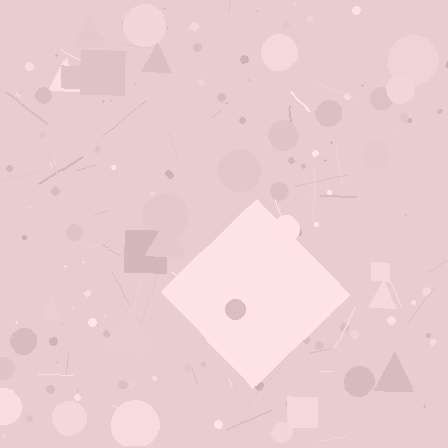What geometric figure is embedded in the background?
A diamond is embedded in the background.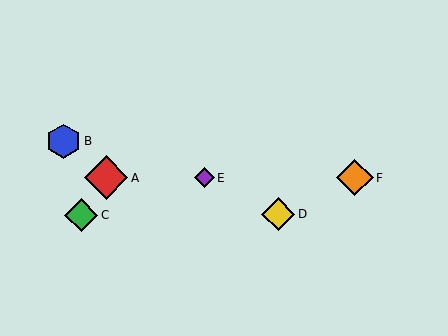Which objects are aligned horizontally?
Objects A, E, F are aligned horizontally.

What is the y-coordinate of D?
Object D is at y≈214.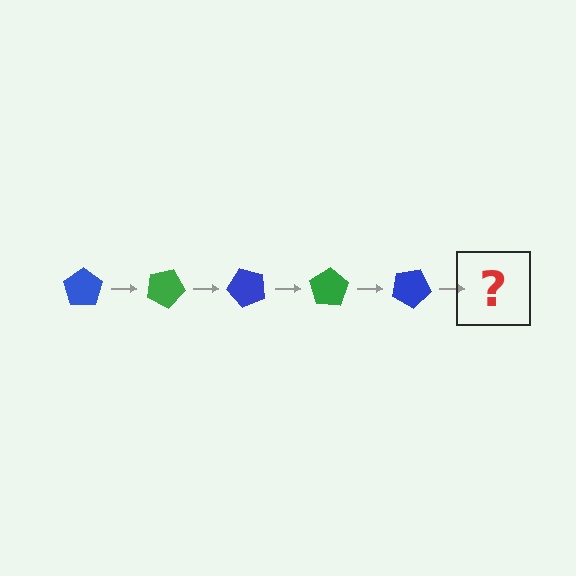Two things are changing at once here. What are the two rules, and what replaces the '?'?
The two rules are that it rotates 25 degrees each step and the color cycles through blue and green. The '?' should be a green pentagon, rotated 125 degrees from the start.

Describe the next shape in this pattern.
It should be a green pentagon, rotated 125 degrees from the start.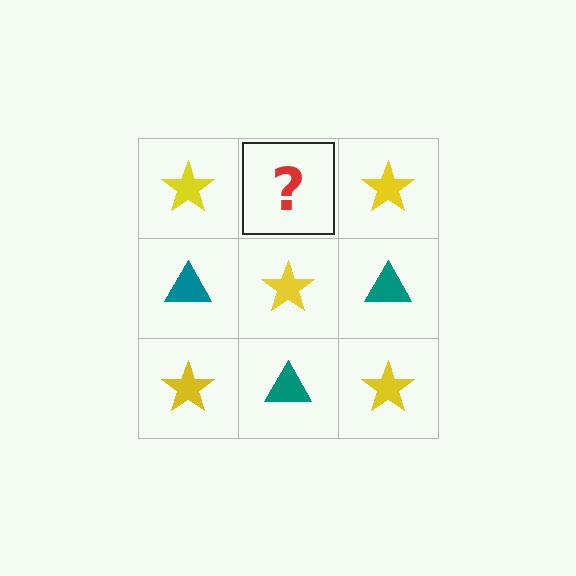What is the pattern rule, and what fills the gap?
The rule is that it alternates yellow star and teal triangle in a checkerboard pattern. The gap should be filled with a teal triangle.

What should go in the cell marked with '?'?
The missing cell should contain a teal triangle.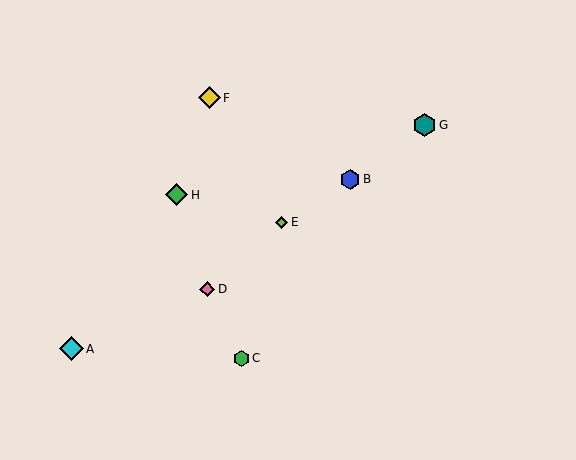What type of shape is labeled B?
Shape B is a blue hexagon.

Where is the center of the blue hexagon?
The center of the blue hexagon is at (350, 179).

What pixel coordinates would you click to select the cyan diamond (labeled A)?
Click at (71, 349) to select the cyan diamond A.